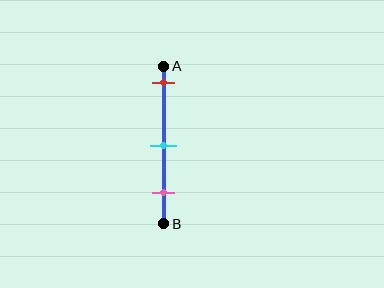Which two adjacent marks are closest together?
The cyan and pink marks are the closest adjacent pair.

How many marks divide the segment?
There are 3 marks dividing the segment.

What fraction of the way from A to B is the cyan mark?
The cyan mark is approximately 50% (0.5) of the way from A to B.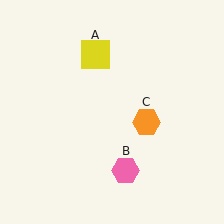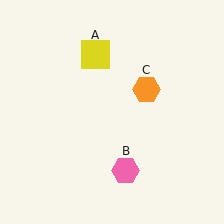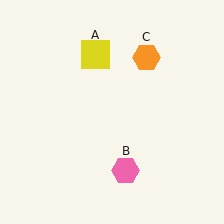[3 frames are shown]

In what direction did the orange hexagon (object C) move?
The orange hexagon (object C) moved up.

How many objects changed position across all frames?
1 object changed position: orange hexagon (object C).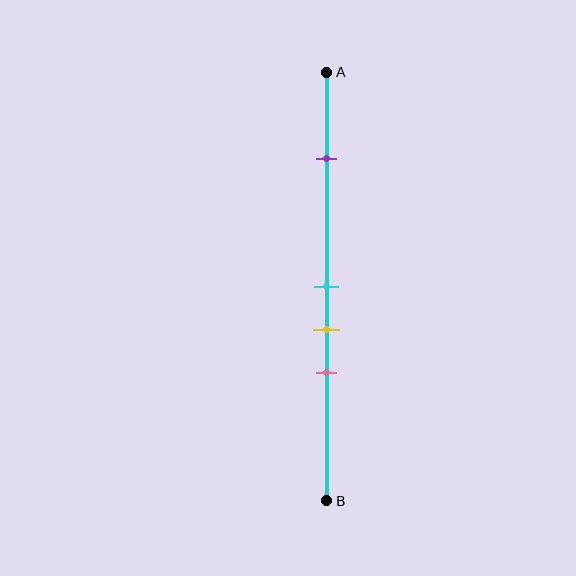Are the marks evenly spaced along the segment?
No, the marks are not evenly spaced.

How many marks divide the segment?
There are 4 marks dividing the segment.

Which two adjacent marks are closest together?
The cyan and yellow marks are the closest adjacent pair.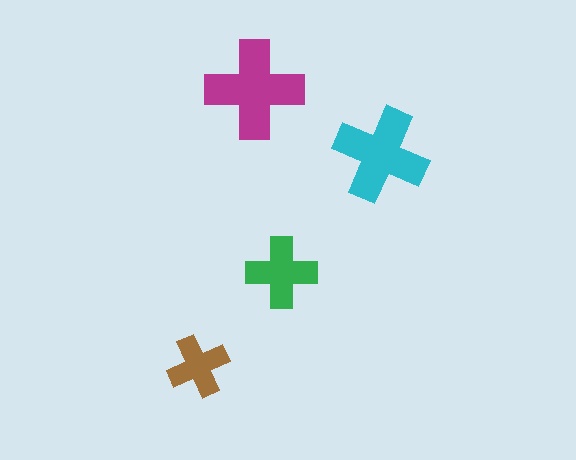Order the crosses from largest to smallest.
the magenta one, the cyan one, the green one, the brown one.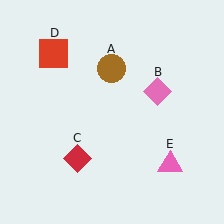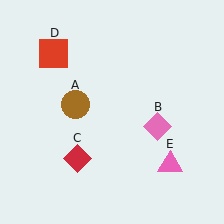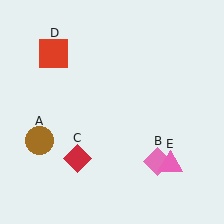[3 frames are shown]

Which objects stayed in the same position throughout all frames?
Red diamond (object C) and red square (object D) and pink triangle (object E) remained stationary.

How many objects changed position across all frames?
2 objects changed position: brown circle (object A), pink diamond (object B).